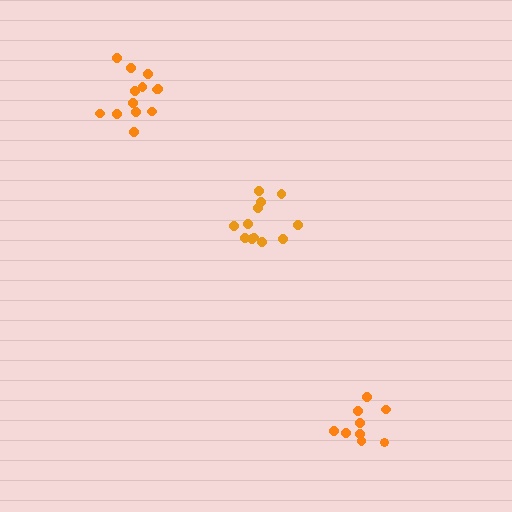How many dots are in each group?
Group 1: 9 dots, Group 2: 13 dots, Group 3: 12 dots (34 total).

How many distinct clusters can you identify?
There are 3 distinct clusters.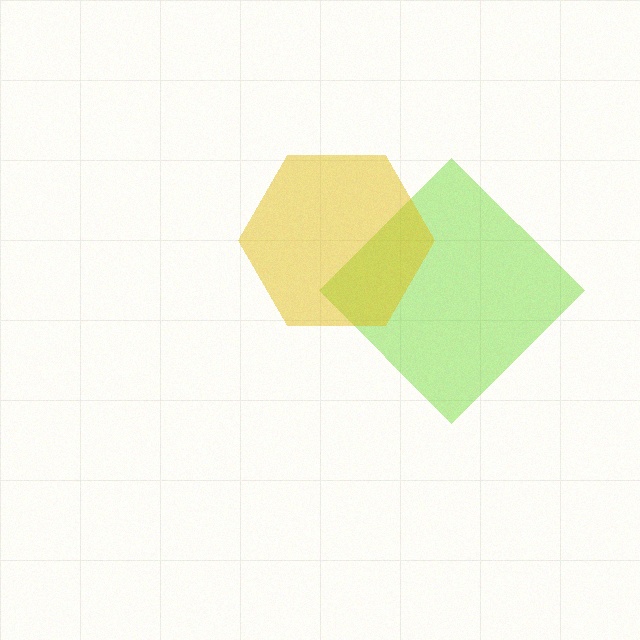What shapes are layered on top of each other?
The layered shapes are: a lime diamond, a yellow hexagon.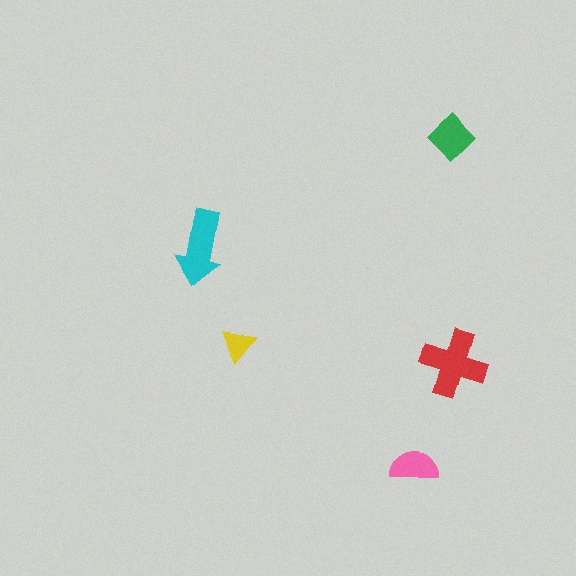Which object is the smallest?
The yellow triangle.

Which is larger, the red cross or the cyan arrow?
The red cross.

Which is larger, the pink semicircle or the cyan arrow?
The cyan arrow.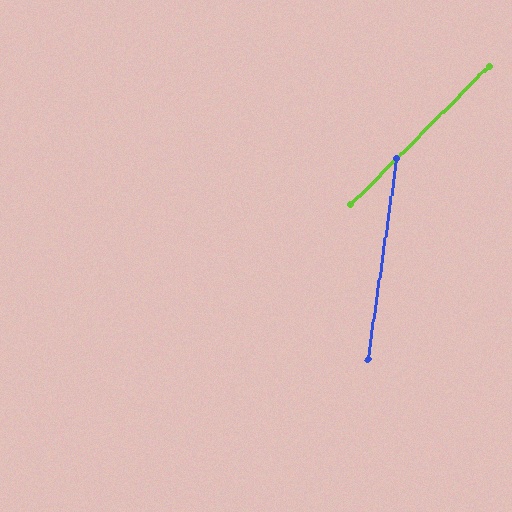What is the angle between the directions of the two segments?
Approximately 37 degrees.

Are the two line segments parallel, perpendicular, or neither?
Neither parallel nor perpendicular — they differ by about 37°.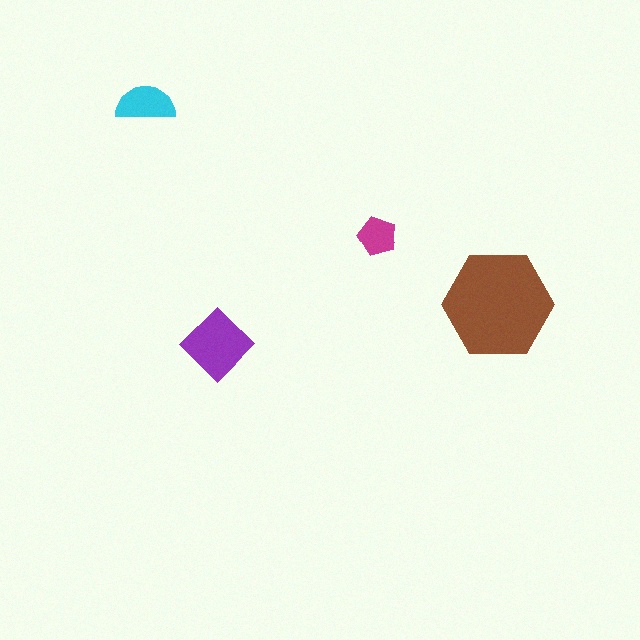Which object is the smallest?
The magenta pentagon.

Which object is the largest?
The brown hexagon.